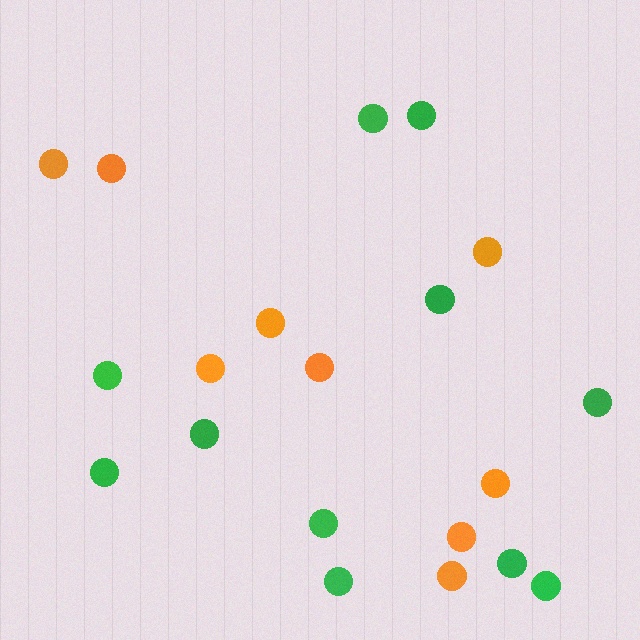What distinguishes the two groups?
There are 2 groups: one group of green circles (11) and one group of orange circles (9).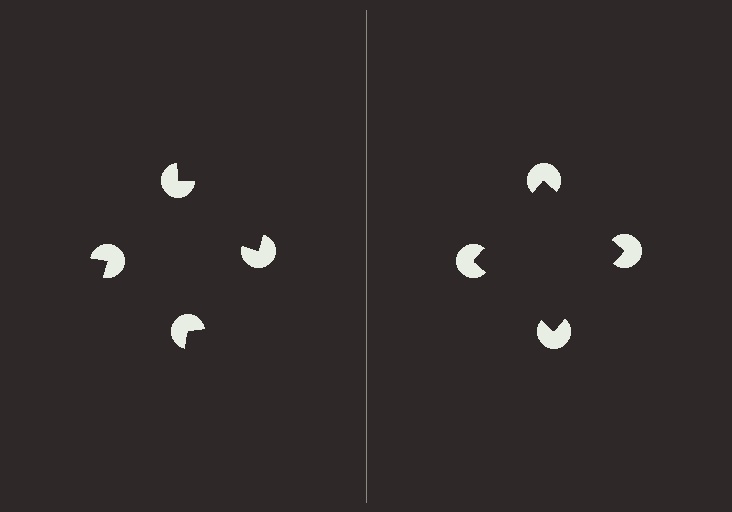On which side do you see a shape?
An illusory square appears on the right side. On the left side the wedge cuts are rotated, so no coherent shape forms.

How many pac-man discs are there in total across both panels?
8 — 4 on each side.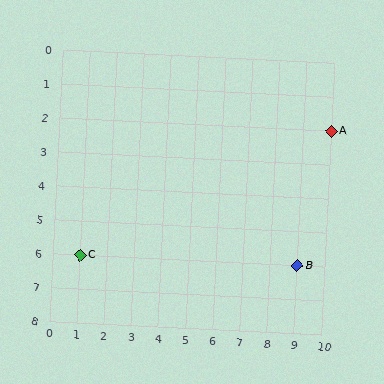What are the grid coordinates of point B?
Point B is at grid coordinates (9, 6).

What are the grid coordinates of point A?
Point A is at grid coordinates (10, 2).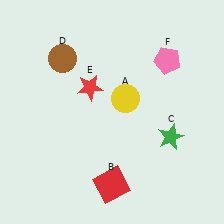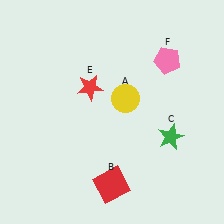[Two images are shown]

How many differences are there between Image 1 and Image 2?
There is 1 difference between the two images.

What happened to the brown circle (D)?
The brown circle (D) was removed in Image 2. It was in the top-left area of Image 1.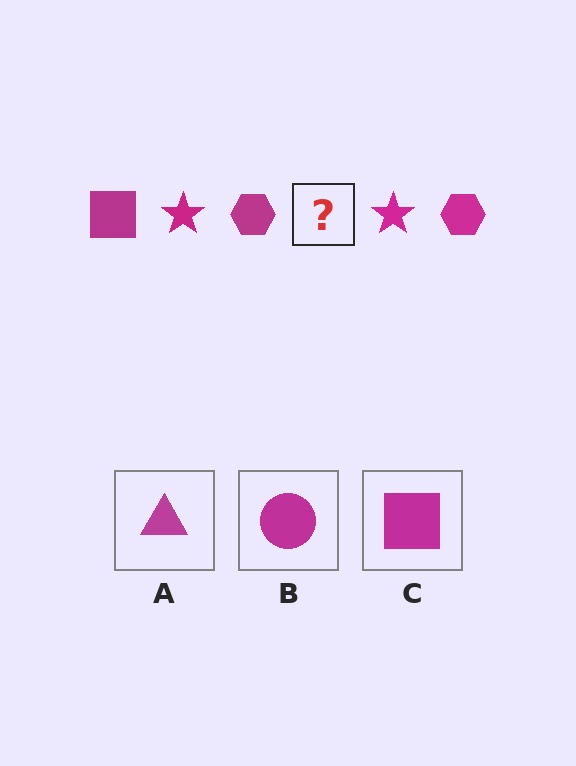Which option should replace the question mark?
Option C.